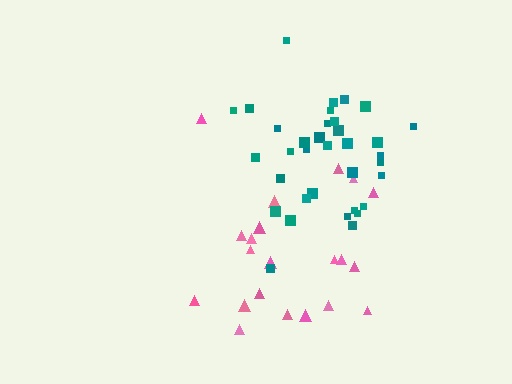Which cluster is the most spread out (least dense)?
Pink.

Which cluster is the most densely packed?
Teal.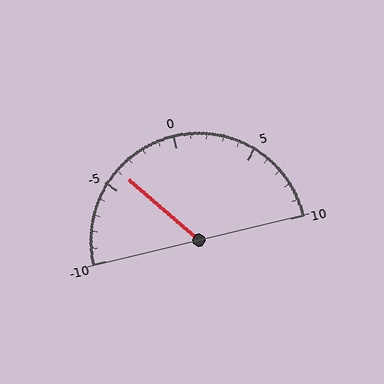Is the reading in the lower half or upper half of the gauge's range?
The reading is in the lower half of the range (-10 to 10).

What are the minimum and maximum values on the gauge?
The gauge ranges from -10 to 10.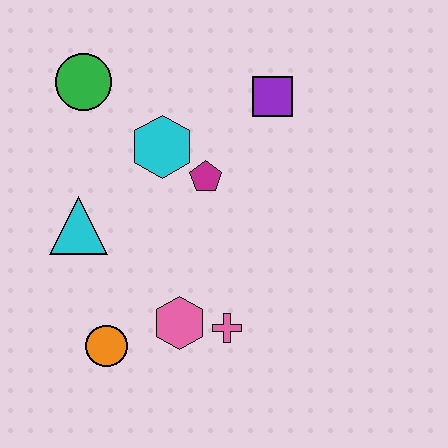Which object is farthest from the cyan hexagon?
The orange circle is farthest from the cyan hexagon.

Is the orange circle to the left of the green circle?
No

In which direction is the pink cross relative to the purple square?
The pink cross is below the purple square.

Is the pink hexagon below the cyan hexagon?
Yes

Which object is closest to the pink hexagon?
The pink cross is closest to the pink hexagon.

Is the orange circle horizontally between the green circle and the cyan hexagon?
Yes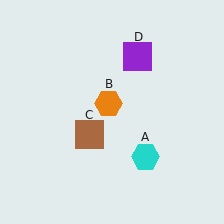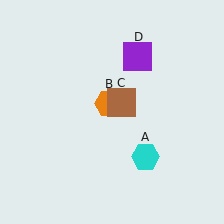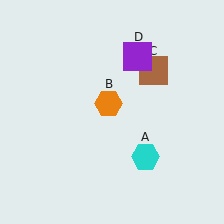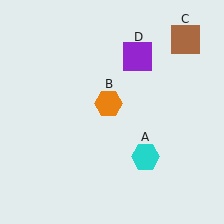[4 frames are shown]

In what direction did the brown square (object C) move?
The brown square (object C) moved up and to the right.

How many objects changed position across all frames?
1 object changed position: brown square (object C).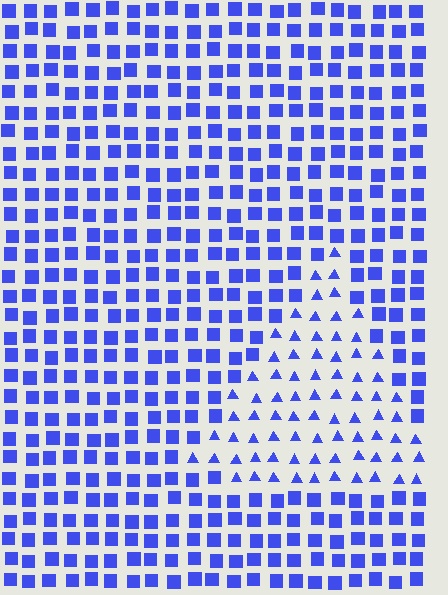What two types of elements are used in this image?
The image uses triangles inside the triangle region and squares outside it.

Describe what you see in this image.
The image is filled with small blue elements arranged in a uniform grid. A triangle-shaped region contains triangles, while the surrounding area contains squares. The boundary is defined purely by the change in element shape.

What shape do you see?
I see a triangle.